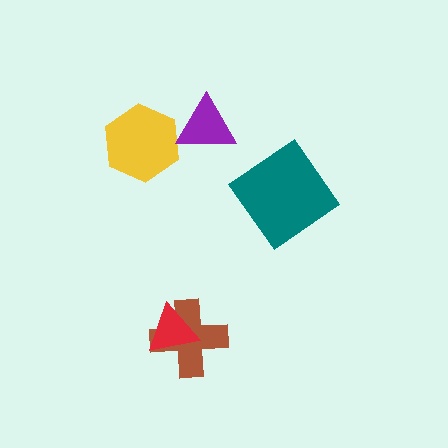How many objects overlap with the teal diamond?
0 objects overlap with the teal diamond.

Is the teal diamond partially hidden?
No, no other shape covers it.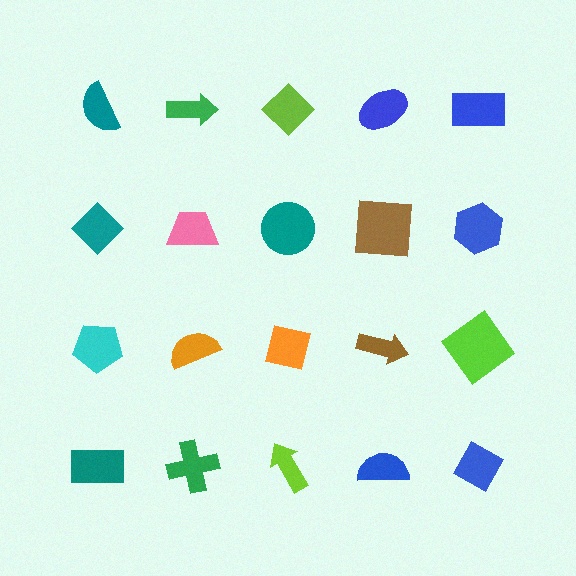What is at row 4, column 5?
A blue diamond.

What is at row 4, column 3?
A lime arrow.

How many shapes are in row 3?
5 shapes.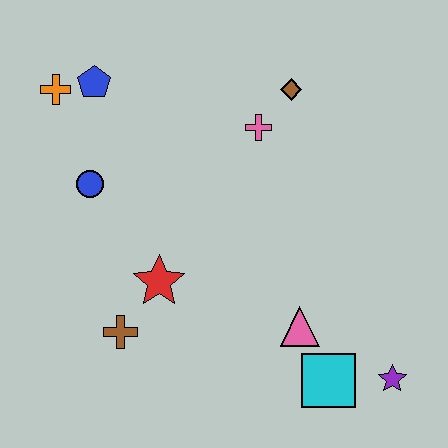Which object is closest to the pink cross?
The brown diamond is closest to the pink cross.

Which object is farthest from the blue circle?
The purple star is farthest from the blue circle.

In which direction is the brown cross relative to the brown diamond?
The brown cross is below the brown diamond.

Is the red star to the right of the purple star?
No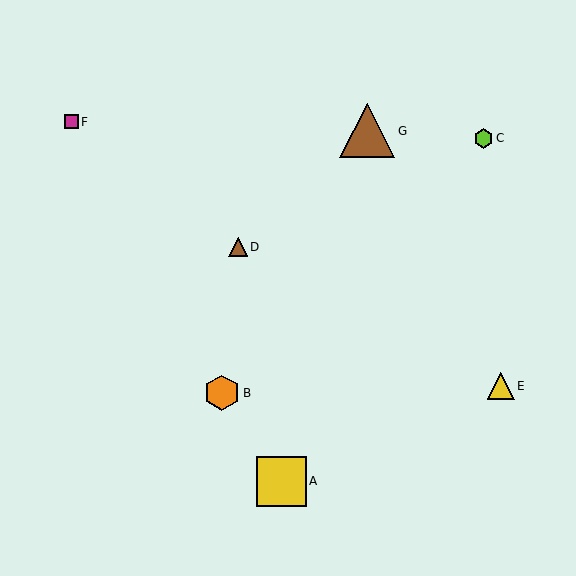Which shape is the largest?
The brown triangle (labeled G) is the largest.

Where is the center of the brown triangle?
The center of the brown triangle is at (367, 131).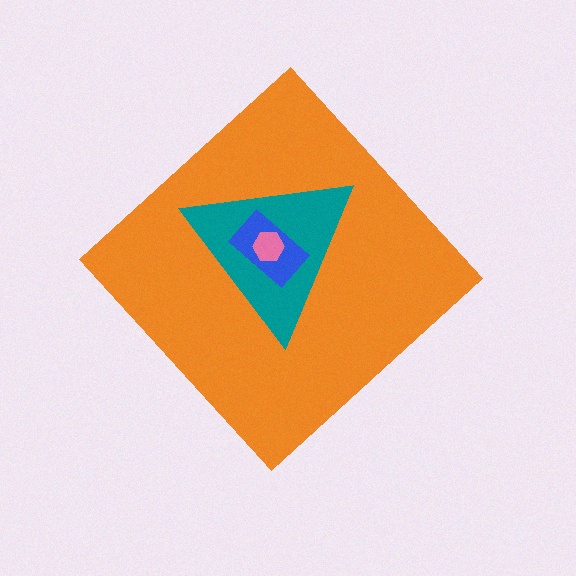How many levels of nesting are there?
4.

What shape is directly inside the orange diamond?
The teal triangle.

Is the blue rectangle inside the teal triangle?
Yes.